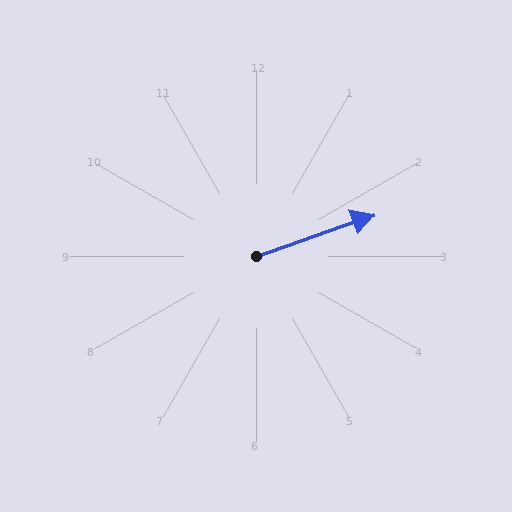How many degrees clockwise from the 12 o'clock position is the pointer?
Approximately 71 degrees.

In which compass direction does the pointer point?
East.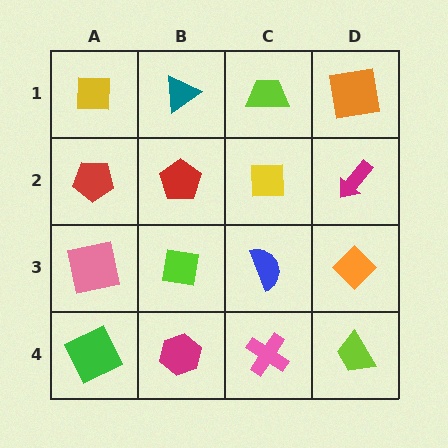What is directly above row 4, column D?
An orange diamond.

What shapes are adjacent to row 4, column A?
A pink square (row 3, column A), a magenta hexagon (row 4, column B).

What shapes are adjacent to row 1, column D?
A magenta arrow (row 2, column D), a lime trapezoid (row 1, column C).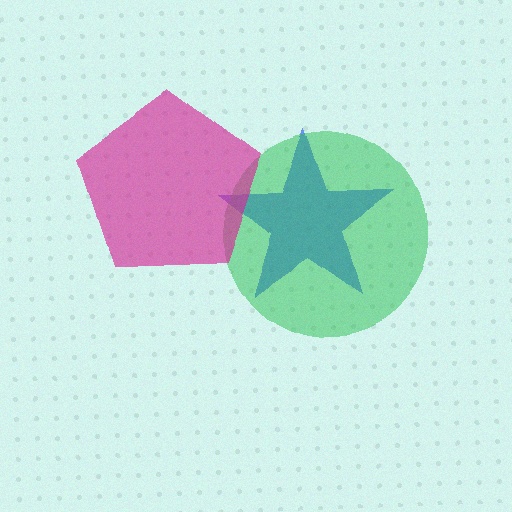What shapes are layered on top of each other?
The layered shapes are: a blue star, a green circle, a magenta pentagon.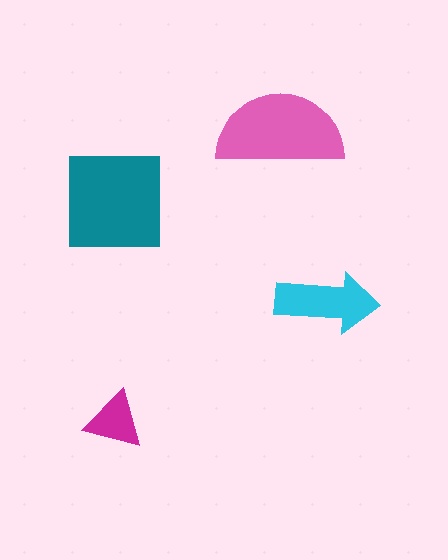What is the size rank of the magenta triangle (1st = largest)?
4th.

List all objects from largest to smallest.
The teal square, the pink semicircle, the cyan arrow, the magenta triangle.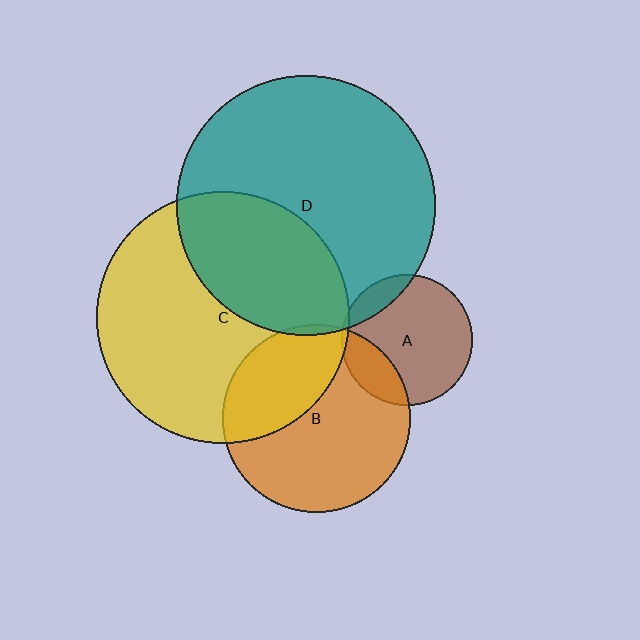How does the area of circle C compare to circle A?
Approximately 3.7 times.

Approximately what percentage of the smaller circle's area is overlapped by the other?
Approximately 5%.